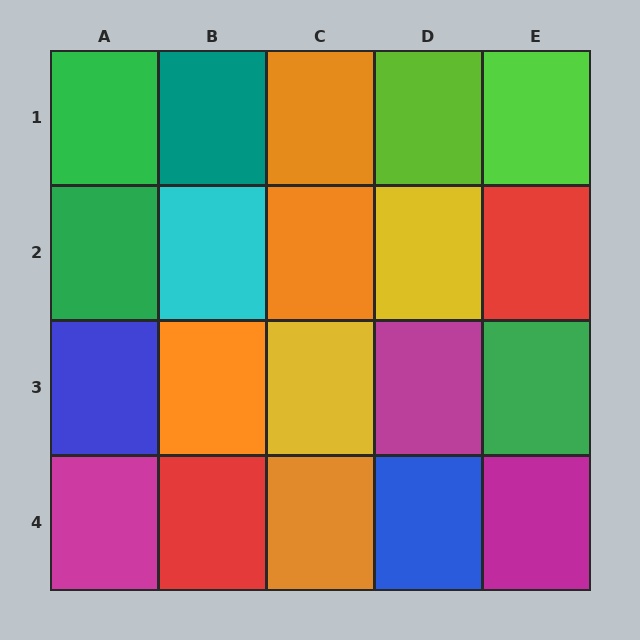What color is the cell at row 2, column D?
Yellow.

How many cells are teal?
1 cell is teal.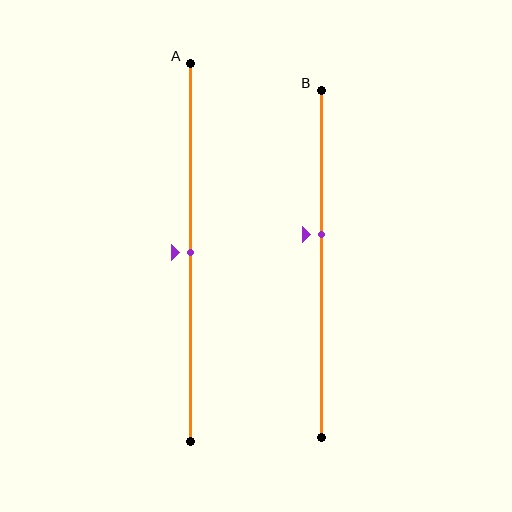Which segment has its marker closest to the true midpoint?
Segment A has its marker closest to the true midpoint.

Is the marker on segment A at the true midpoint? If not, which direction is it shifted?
Yes, the marker on segment A is at the true midpoint.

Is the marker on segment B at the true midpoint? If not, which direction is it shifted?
No, the marker on segment B is shifted upward by about 9% of the segment length.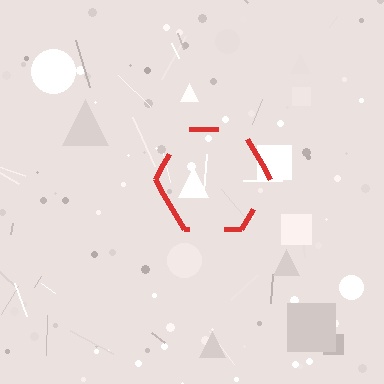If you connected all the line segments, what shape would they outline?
They would outline a hexagon.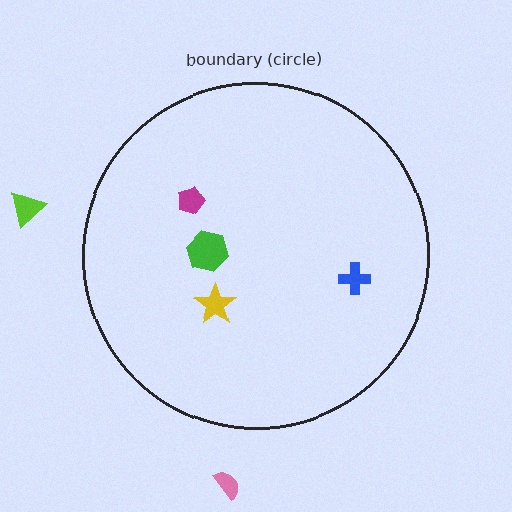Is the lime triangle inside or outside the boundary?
Outside.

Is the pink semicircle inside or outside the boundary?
Outside.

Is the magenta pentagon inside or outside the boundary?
Inside.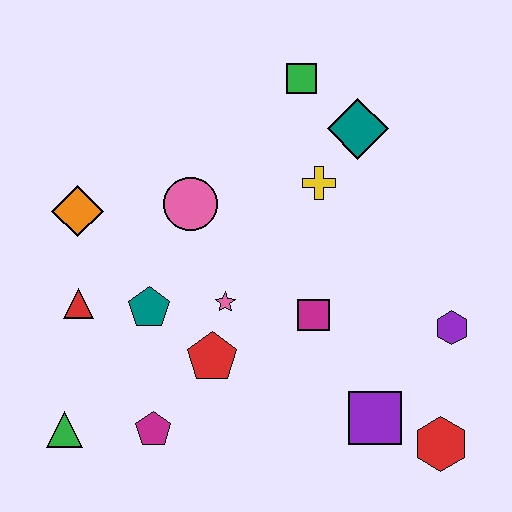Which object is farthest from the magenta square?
The green triangle is farthest from the magenta square.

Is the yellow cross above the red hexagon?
Yes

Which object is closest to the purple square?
The red hexagon is closest to the purple square.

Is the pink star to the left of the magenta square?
Yes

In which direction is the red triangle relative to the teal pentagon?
The red triangle is to the left of the teal pentagon.